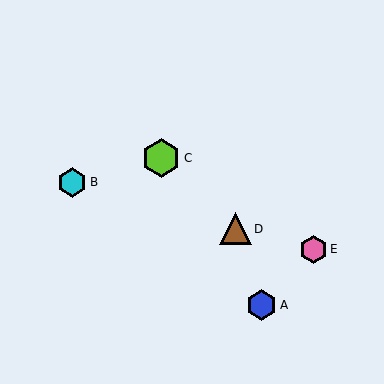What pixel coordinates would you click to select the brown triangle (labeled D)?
Click at (236, 229) to select the brown triangle D.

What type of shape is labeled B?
Shape B is a cyan hexagon.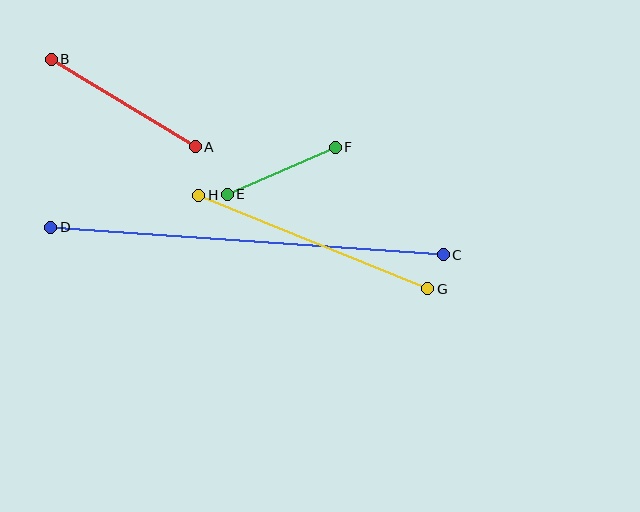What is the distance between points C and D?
The distance is approximately 393 pixels.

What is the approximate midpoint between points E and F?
The midpoint is at approximately (281, 171) pixels.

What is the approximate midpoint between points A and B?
The midpoint is at approximately (123, 103) pixels.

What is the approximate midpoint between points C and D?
The midpoint is at approximately (247, 241) pixels.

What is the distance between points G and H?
The distance is approximately 247 pixels.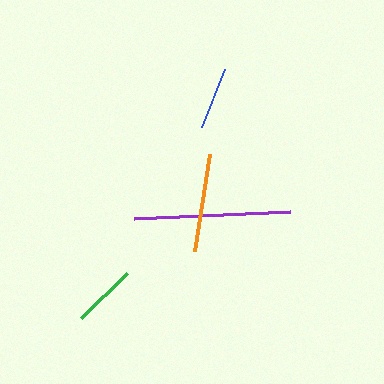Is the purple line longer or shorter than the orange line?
The purple line is longer than the orange line.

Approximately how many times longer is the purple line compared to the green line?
The purple line is approximately 2.4 times the length of the green line.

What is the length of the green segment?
The green segment is approximately 64 pixels long.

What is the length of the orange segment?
The orange segment is approximately 99 pixels long.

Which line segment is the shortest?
The blue line is the shortest at approximately 63 pixels.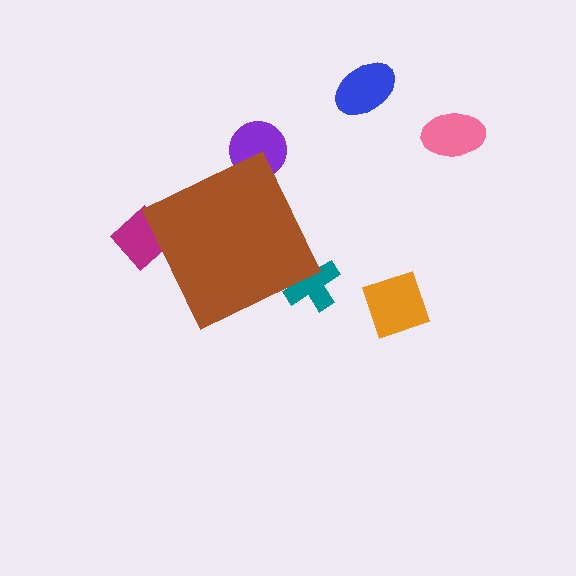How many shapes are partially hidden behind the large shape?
3 shapes are partially hidden.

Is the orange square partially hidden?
No, the orange square is fully visible.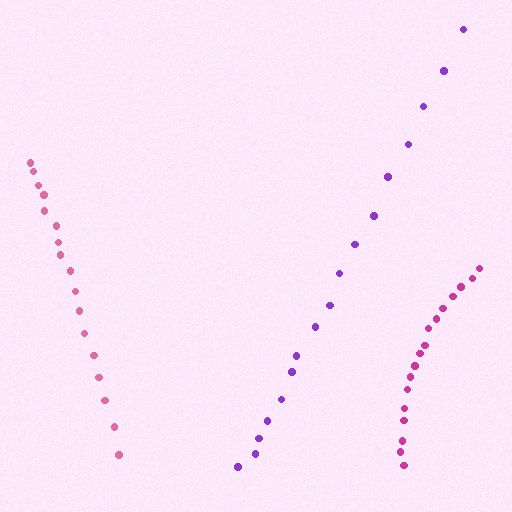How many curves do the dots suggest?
There are 3 distinct paths.